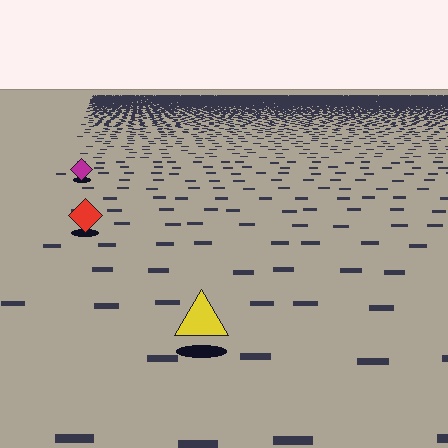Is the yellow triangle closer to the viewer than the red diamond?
Yes. The yellow triangle is closer — you can tell from the texture gradient: the ground texture is coarser near it.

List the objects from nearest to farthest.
From nearest to farthest: the yellow triangle, the red diamond, the magenta diamond.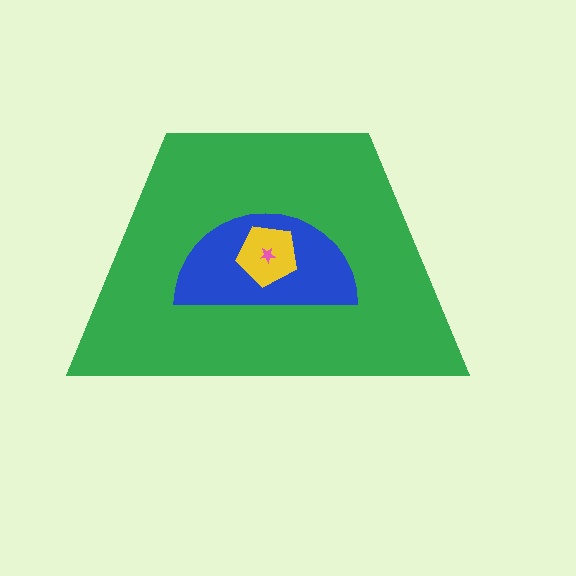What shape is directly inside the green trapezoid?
The blue semicircle.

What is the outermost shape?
The green trapezoid.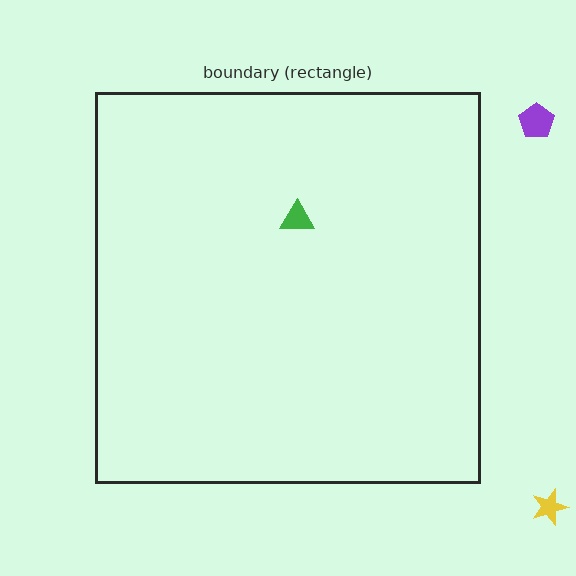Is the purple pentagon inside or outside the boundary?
Outside.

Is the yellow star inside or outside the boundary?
Outside.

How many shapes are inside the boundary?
1 inside, 2 outside.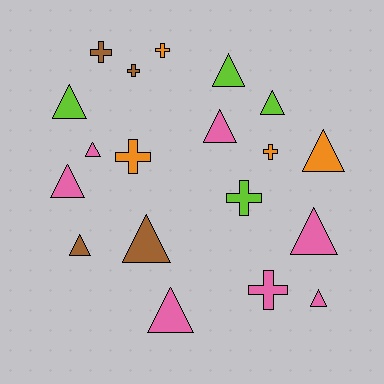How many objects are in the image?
There are 19 objects.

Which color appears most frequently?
Pink, with 7 objects.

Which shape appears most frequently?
Triangle, with 12 objects.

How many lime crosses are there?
There is 1 lime cross.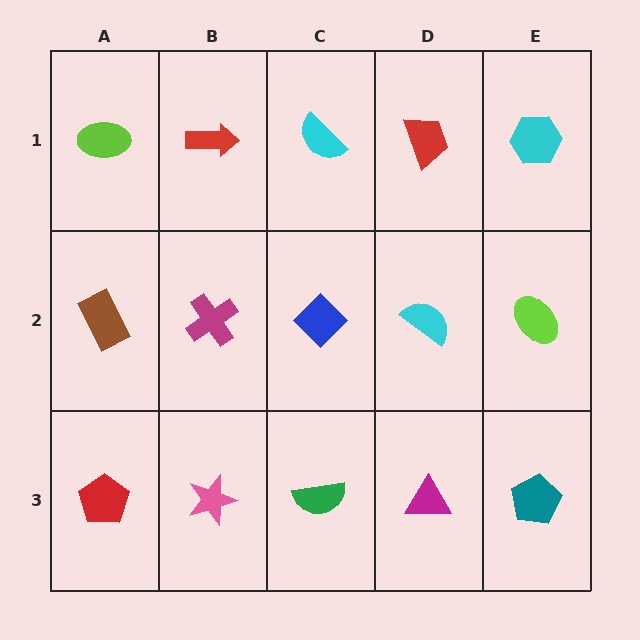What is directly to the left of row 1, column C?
A red arrow.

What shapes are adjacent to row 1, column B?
A magenta cross (row 2, column B), a lime ellipse (row 1, column A), a cyan semicircle (row 1, column C).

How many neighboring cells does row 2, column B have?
4.